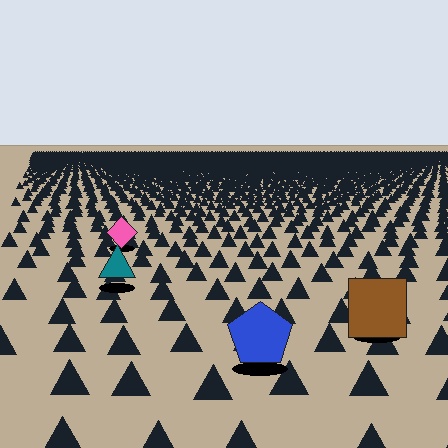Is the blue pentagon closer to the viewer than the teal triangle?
Yes. The blue pentagon is closer — you can tell from the texture gradient: the ground texture is coarser near it.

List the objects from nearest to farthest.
From nearest to farthest: the blue pentagon, the brown square, the teal triangle, the pink diamond.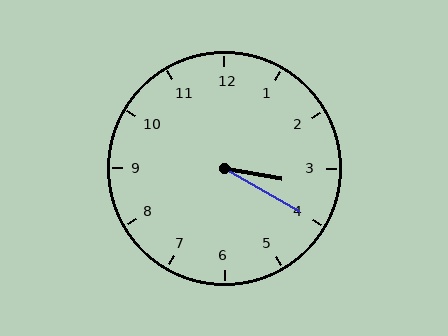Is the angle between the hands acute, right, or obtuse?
It is acute.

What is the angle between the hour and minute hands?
Approximately 20 degrees.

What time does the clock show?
3:20.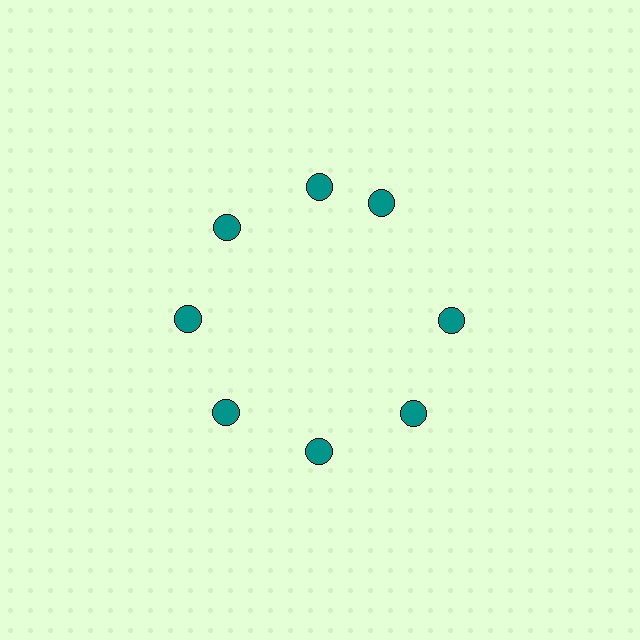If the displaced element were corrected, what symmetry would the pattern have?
It would have 8-fold rotational symmetry — the pattern would map onto itself every 45 degrees.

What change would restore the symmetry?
The symmetry would be restored by rotating it back into even spacing with its neighbors so that all 8 circles sit at equal angles and equal distance from the center.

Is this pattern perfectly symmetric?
No. The 8 teal circles are arranged in a ring, but one element near the 2 o'clock position is rotated out of alignment along the ring, breaking the 8-fold rotational symmetry.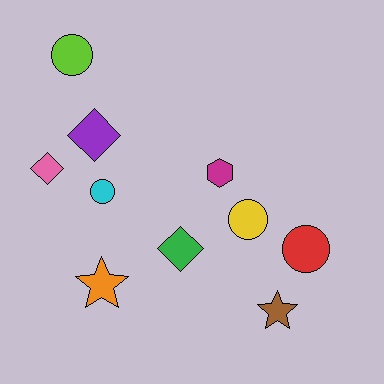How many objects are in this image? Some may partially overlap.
There are 10 objects.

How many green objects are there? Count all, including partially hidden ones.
There is 1 green object.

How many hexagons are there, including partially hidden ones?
There is 1 hexagon.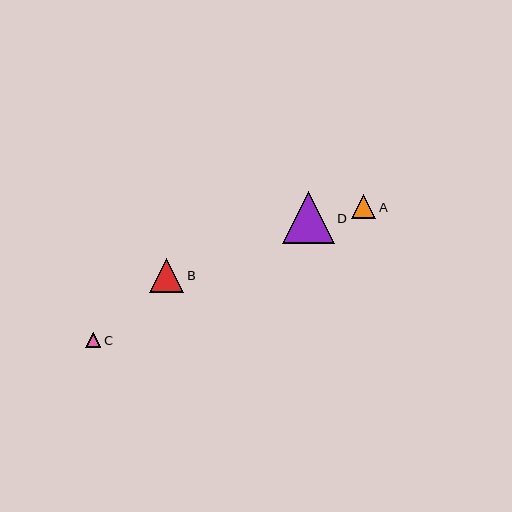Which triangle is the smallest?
Triangle C is the smallest with a size of approximately 15 pixels.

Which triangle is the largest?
Triangle D is the largest with a size of approximately 52 pixels.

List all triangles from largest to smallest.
From largest to smallest: D, B, A, C.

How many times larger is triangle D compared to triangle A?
Triangle D is approximately 2.1 times the size of triangle A.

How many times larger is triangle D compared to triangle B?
Triangle D is approximately 1.5 times the size of triangle B.